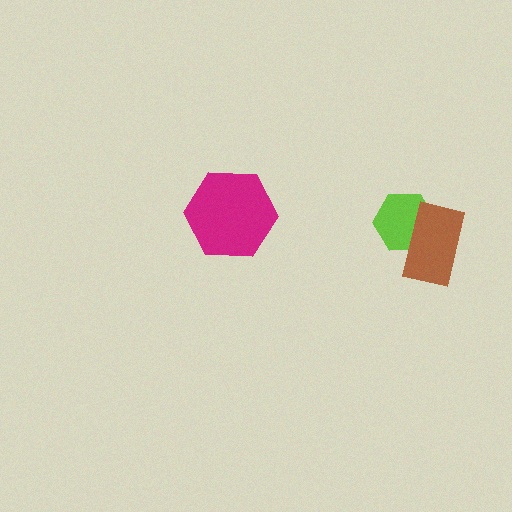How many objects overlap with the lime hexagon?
1 object overlaps with the lime hexagon.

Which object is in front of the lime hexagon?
The brown rectangle is in front of the lime hexagon.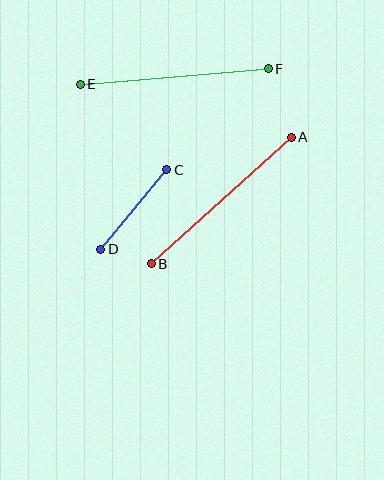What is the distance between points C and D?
The distance is approximately 104 pixels.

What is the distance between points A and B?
The distance is approximately 189 pixels.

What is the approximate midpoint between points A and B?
The midpoint is at approximately (221, 201) pixels.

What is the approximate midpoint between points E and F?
The midpoint is at approximately (174, 76) pixels.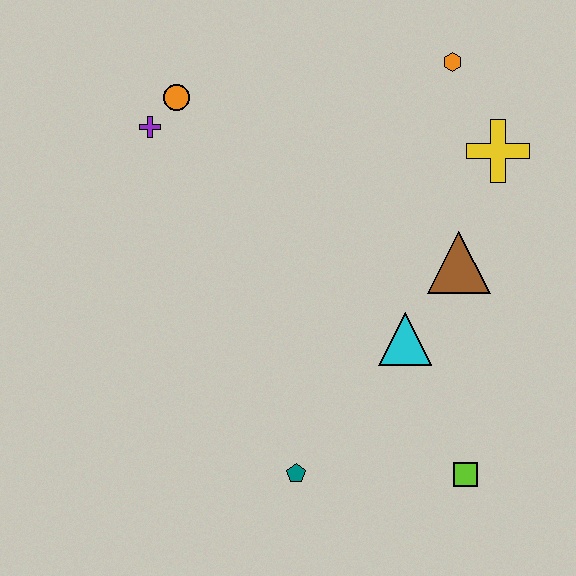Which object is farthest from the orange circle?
The lime square is farthest from the orange circle.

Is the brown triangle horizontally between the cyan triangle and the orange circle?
No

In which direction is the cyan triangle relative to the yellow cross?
The cyan triangle is below the yellow cross.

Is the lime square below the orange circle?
Yes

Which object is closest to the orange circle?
The purple cross is closest to the orange circle.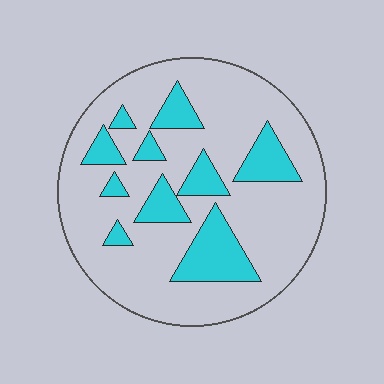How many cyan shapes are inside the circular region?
10.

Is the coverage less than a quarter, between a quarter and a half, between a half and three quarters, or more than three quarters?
Less than a quarter.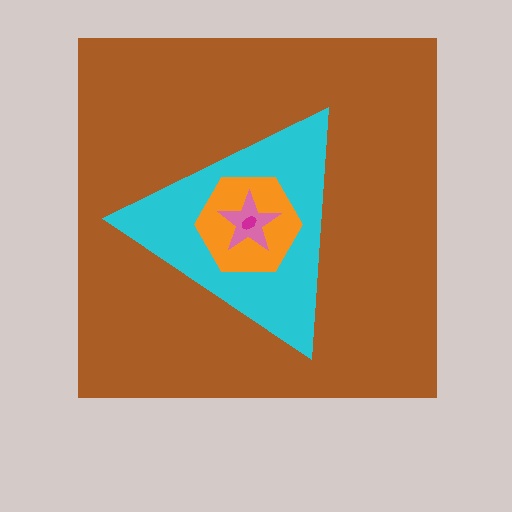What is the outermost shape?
The brown square.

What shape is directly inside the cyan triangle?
The orange hexagon.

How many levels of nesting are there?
5.